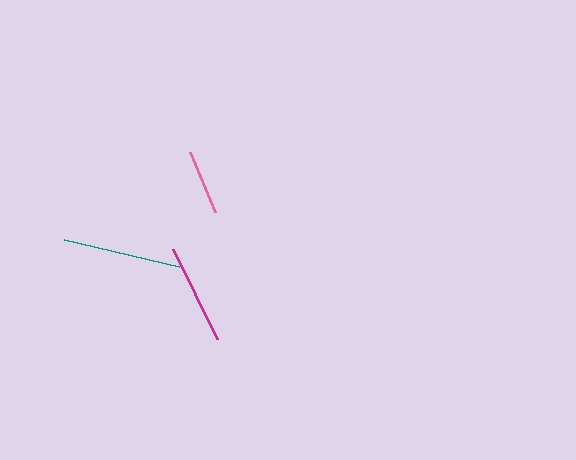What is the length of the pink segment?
The pink segment is approximately 65 pixels long.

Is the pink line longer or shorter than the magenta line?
The magenta line is longer than the pink line.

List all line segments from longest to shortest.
From longest to shortest: teal, magenta, pink.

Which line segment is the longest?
The teal line is the longest at approximately 118 pixels.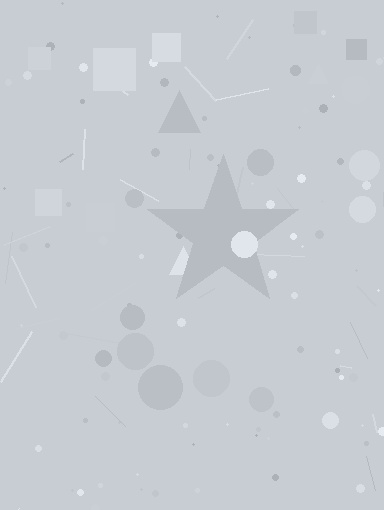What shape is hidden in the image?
A star is hidden in the image.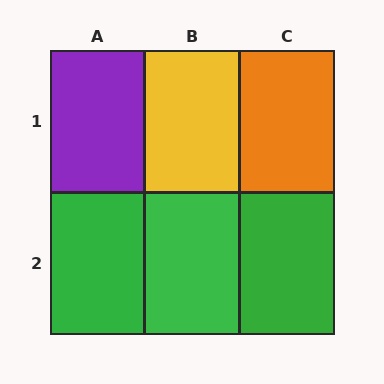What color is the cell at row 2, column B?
Green.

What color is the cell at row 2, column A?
Green.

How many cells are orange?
1 cell is orange.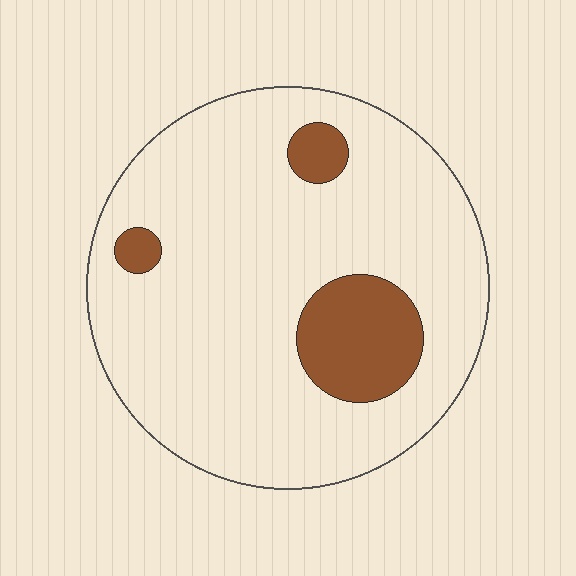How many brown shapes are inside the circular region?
3.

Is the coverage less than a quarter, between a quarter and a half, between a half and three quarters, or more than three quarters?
Less than a quarter.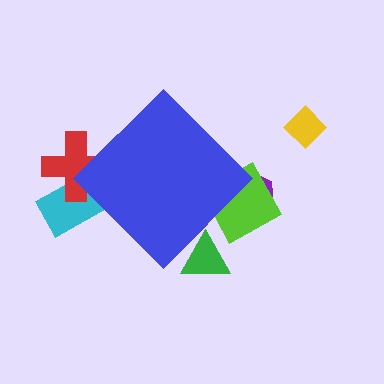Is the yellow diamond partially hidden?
No, the yellow diamond is fully visible.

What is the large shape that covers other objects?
A blue diamond.